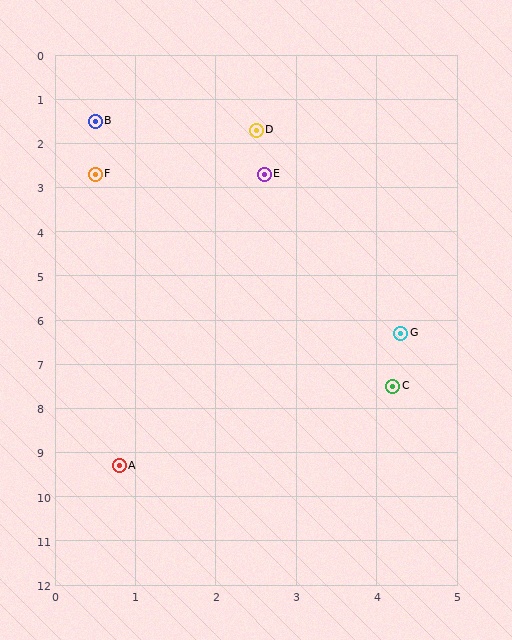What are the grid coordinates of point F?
Point F is at approximately (0.5, 2.7).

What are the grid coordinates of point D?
Point D is at approximately (2.5, 1.7).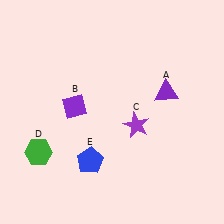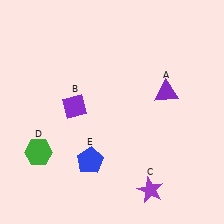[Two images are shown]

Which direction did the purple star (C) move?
The purple star (C) moved down.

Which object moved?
The purple star (C) moved down.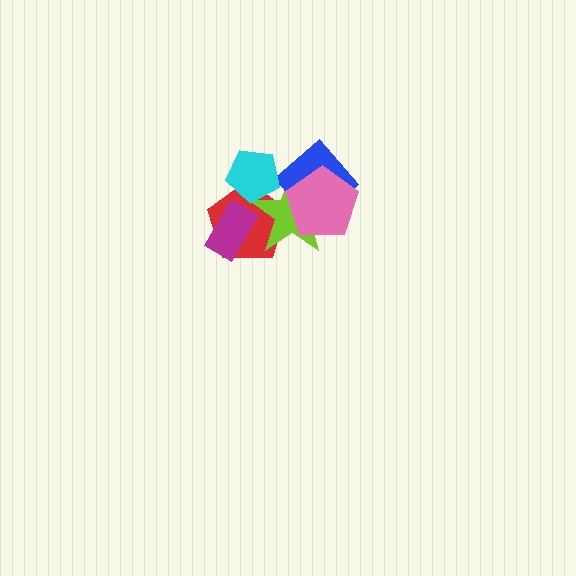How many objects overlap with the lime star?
5 objects overlap with the lime star.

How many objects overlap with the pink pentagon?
2 objects overlap with the pink pentagon.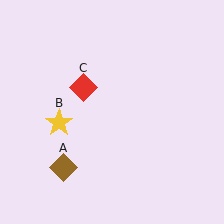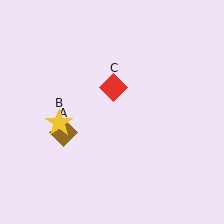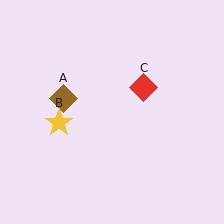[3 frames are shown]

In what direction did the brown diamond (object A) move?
The brown diamond (object A) moved up.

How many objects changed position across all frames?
2 objects changed position: brown diamond (object A), red diamond (object C).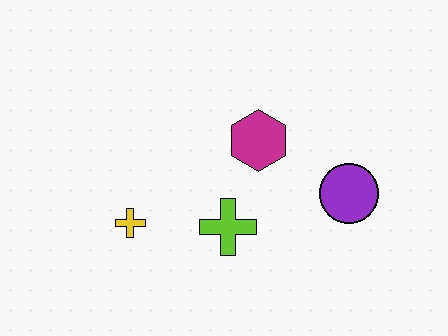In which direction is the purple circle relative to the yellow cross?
The purple circle is to the right of the yellow cross.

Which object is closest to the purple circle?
The magenta hexagon is closest to the purple circle.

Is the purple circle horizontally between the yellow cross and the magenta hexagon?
No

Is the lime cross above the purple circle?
No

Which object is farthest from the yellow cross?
The purple circle is farthest from the yellow cross.